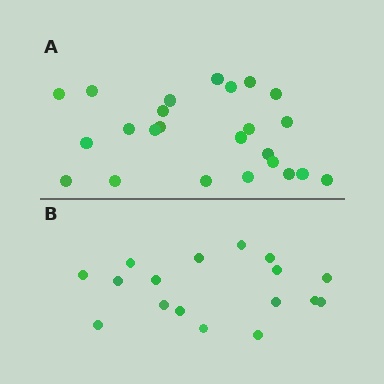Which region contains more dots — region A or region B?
Region A (the top region) has more dots.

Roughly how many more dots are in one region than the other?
Region A has roughly 8 or so more dots than region B.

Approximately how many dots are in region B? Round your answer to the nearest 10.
About 20 dots. (The exact count is 17, which rounds to 20.)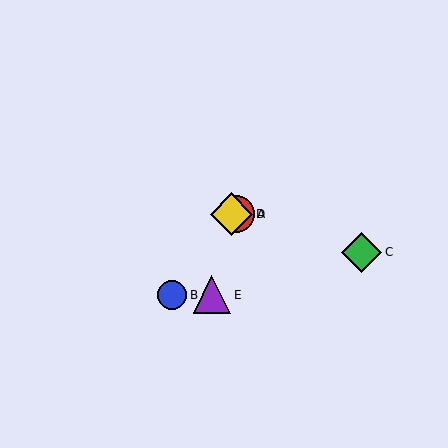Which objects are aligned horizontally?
Objects A, D are aligned horizontally.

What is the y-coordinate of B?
Object B is at y≈295.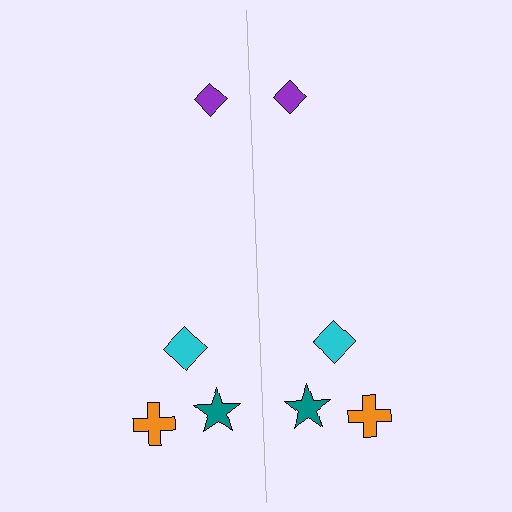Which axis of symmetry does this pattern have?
The pattern has a vertical axis of symmetry running through the center of the image.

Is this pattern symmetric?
Yes, this pattern has bilateral (reflection) symmetry.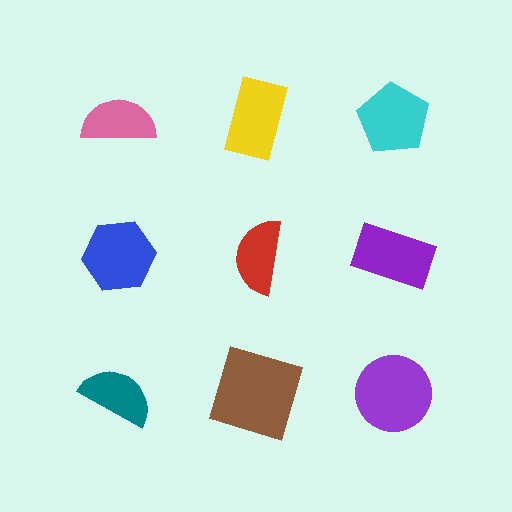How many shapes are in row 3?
3 shapes.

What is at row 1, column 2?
A yellow rectangle.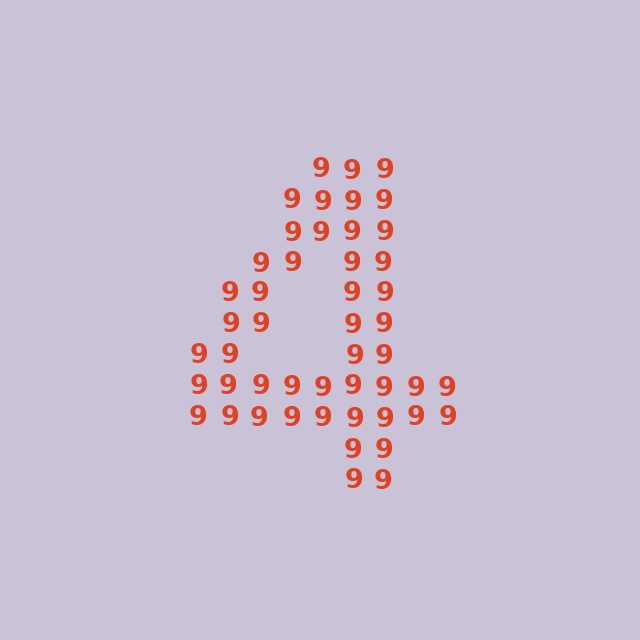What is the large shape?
The large shape is the digit 4.